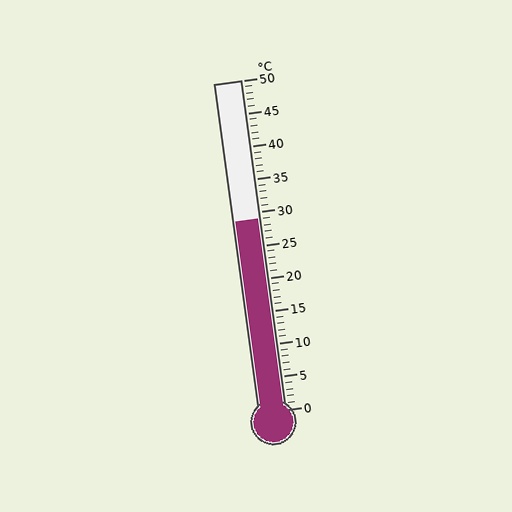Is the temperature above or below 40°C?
The temperature is below 40°C.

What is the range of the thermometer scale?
The thermometer scale ranges from 0°C to 50°C.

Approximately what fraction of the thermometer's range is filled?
The thermometer is filled to approximately 60% of its range.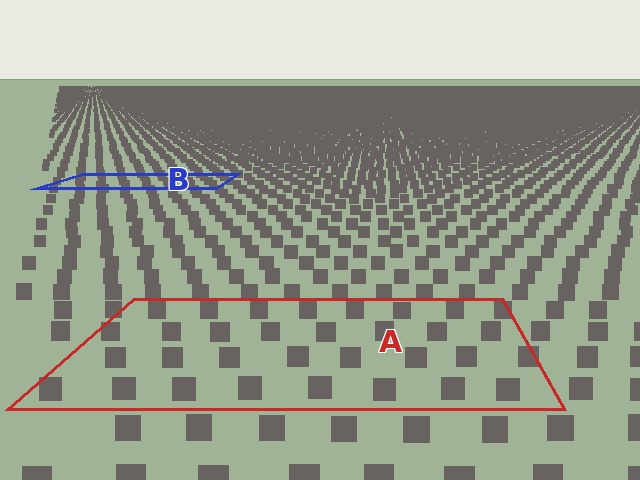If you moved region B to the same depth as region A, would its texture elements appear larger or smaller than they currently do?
They would appear larger. At a closer depth, the same texture elements are projected at a bigger on-screen size.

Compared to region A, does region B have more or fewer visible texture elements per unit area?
Region B has more texture elements per unit area — they are packed more densely because it is farther away.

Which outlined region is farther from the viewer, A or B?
Region B is farther from the viewer — the texture elements inside it appear smaller and more densely packed.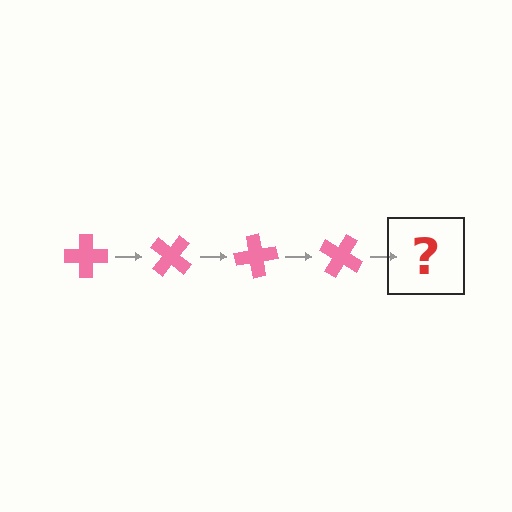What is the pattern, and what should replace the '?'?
The pattern is that the cross rotates 40 degrees each step. The '?' should be a pink cross rotated 160 degrees.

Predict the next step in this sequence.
The next step is a pink cross rotated 160 degrees.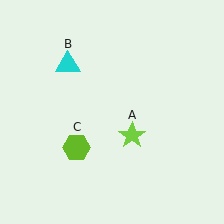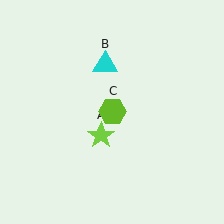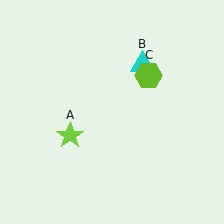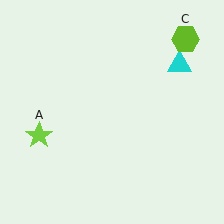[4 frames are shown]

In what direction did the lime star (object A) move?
The lime star (object A) moved left.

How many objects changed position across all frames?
3 objects changed position: lime star (object A), cyan triangle (object B), lime hexagon (object C).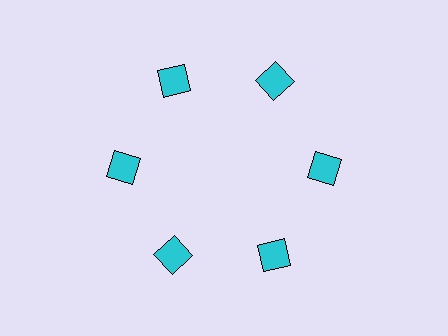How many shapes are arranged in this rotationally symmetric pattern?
There are 6 shapes, arranged in 6 groups of 1.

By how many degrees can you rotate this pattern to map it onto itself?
The pattern maps onto itself every 60 degrees of rotation.